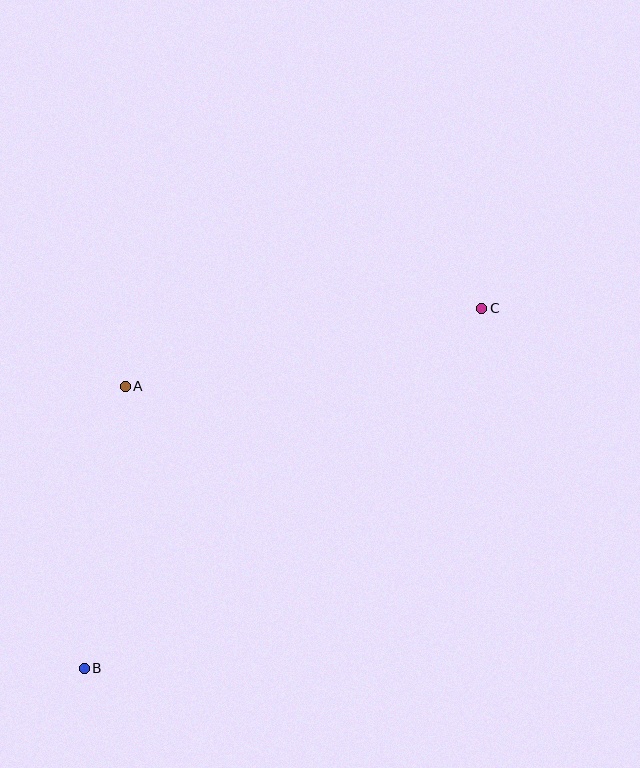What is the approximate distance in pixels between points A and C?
The distance between A and C is approximately 365 pixels.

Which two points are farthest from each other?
Points B and C are farthest from each other.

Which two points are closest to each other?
Points A and B are closest to each other.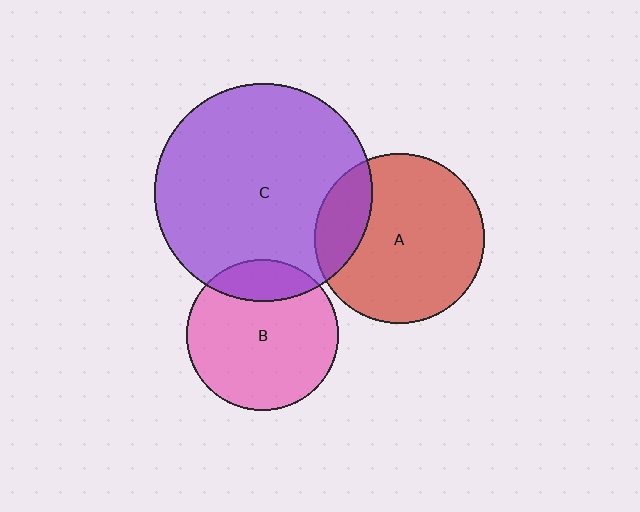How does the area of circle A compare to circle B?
Approximately 1.3 times.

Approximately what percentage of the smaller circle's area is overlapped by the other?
Approximately 20%.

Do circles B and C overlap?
Yes.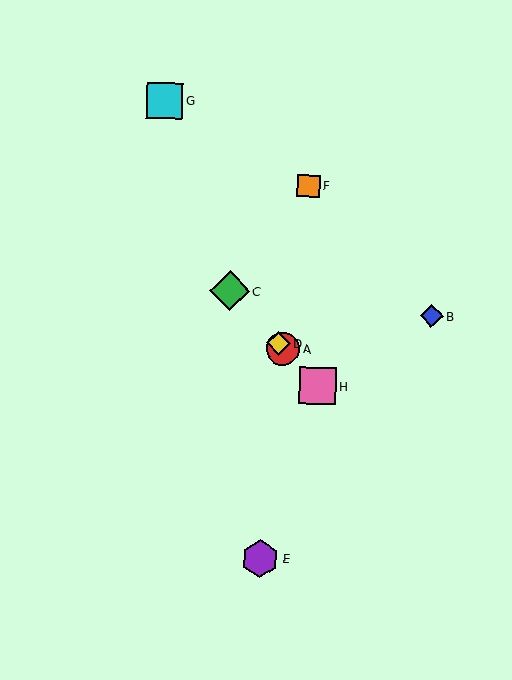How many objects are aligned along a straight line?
4 objects (A, C, D, H) are aligned along a straight line.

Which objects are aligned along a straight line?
Objects A, C, D, H are aligned along a straight line.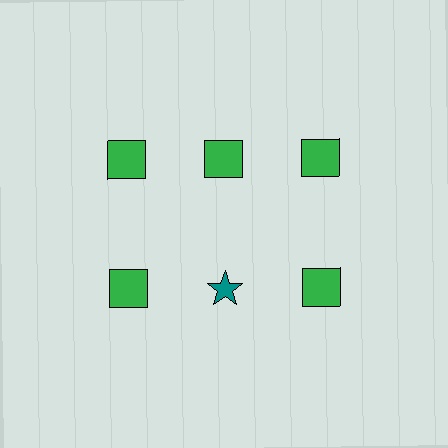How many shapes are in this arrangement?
There are 6 shapes arranged in a grid pattern.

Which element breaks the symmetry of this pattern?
The teal star in the second row, second from left column breaks the symmetry. All other shapes are green squares.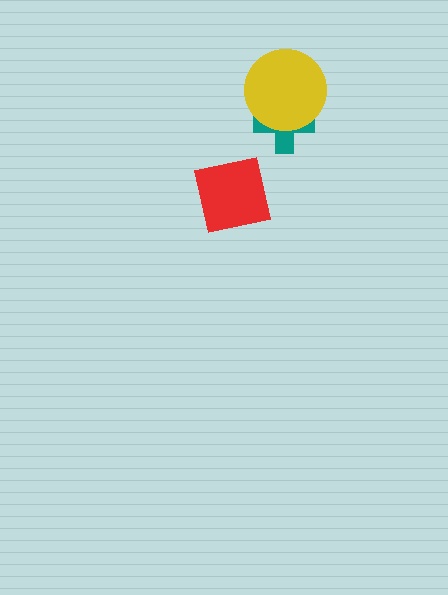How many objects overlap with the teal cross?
1 object overlaps with the teal cross.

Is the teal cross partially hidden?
Yes, it is partially covered by another shape.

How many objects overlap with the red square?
0 objects overlap with the red square.